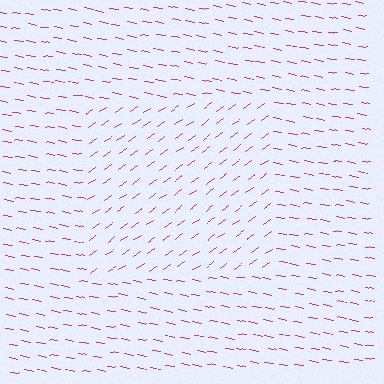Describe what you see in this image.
The image is filled with small magenta line segments. A rectangle region in the image has lines oriented differently from the surrounding lines, creating a visible texture boundary.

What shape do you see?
I see a rectangle.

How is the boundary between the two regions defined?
The boundary is defined purely by a change in line orientation (approximately 45 degrees difference). All lines are the same color and thickness.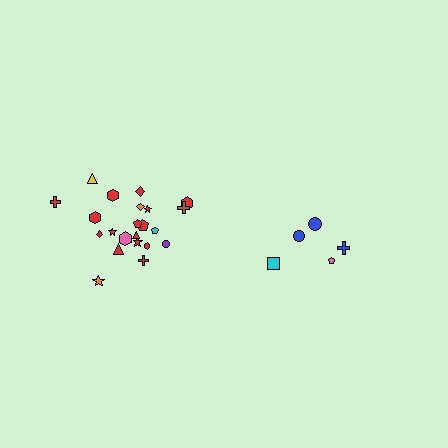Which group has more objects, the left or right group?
The left group.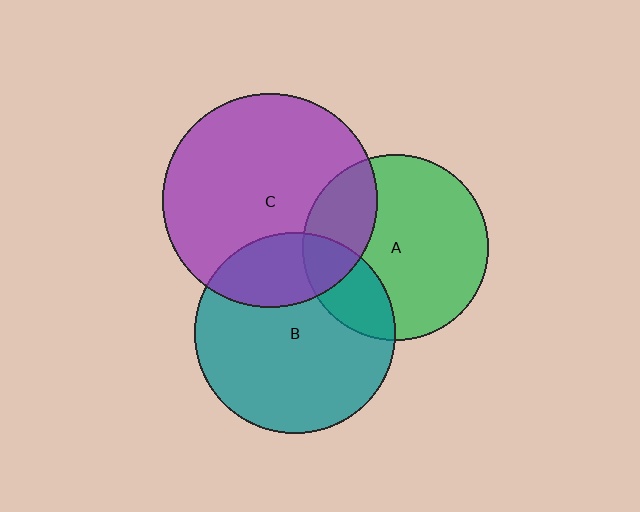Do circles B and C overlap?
Yes.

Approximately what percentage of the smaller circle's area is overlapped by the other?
Approximately 25%.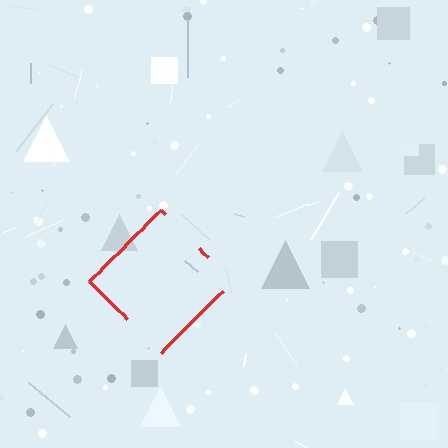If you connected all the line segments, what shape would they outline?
They would outline a diamond.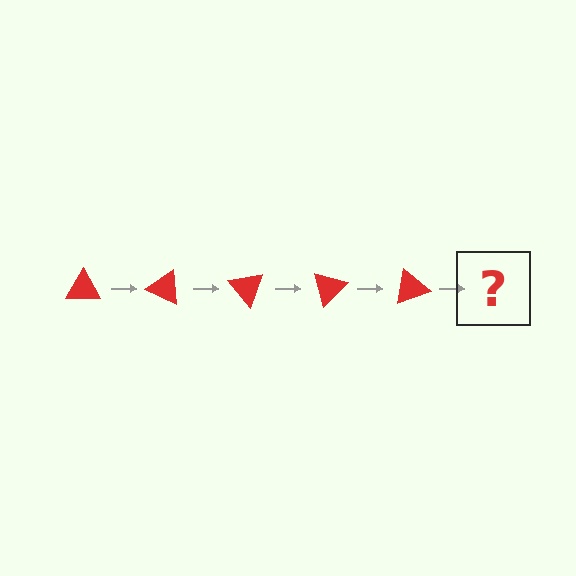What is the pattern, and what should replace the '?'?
The pattern is that the triangle rotates 25 degrees each step. The '?' should be a red triangle rotated 125 degrees.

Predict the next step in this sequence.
The next step is a red triangle rotated 125 degrees.